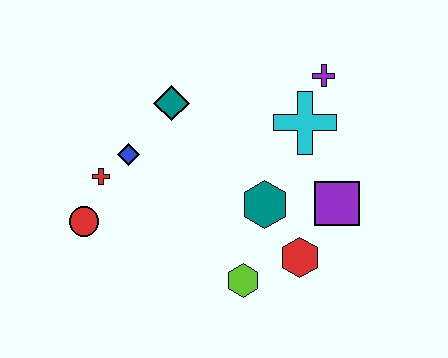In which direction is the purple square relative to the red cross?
The purple square is to the right of the red cross.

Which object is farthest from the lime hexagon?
The purple cross is farthest from the lime hexagon.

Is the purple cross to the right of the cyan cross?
Yes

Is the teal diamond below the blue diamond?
No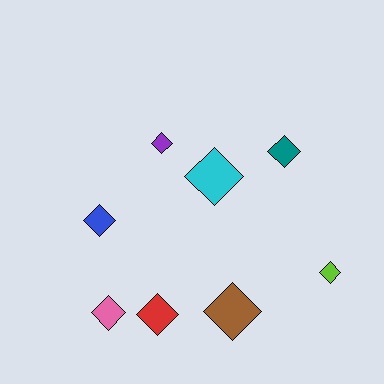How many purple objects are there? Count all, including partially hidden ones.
There is 1 purple object.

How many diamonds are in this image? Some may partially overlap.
There are 8 diamonds.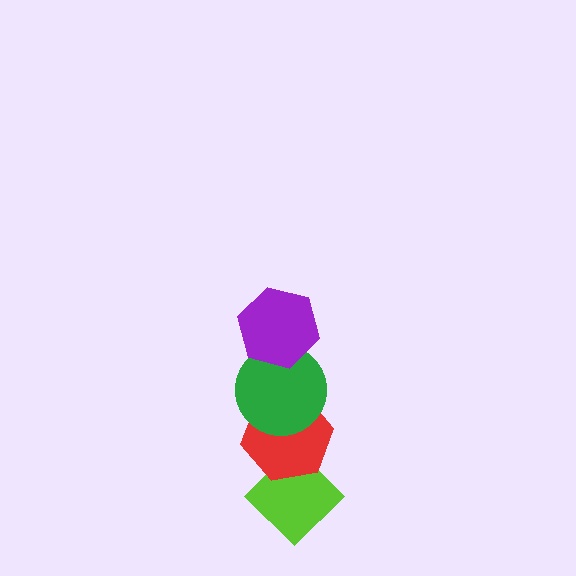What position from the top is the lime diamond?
The lime diamond is 4th from the top.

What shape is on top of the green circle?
The purple hexagon is on top of the green circle.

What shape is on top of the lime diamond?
The red hexagon is on top of the lime diamond.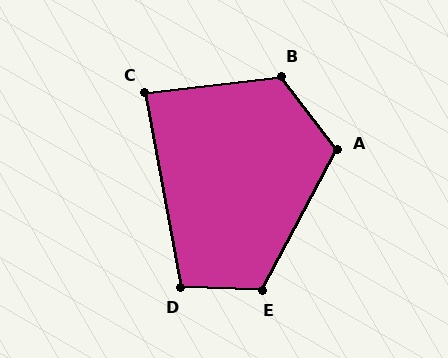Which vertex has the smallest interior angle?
C, at approximately 86 degrees.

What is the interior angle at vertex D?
Approximately 102 degrees (obtuse).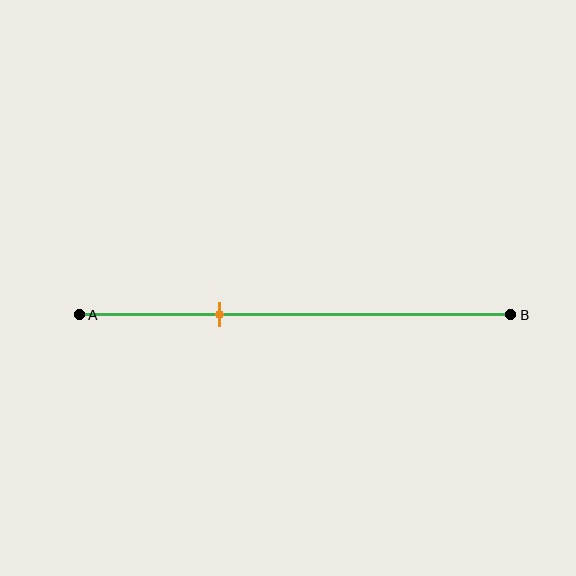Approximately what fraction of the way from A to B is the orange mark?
The orange mark is approximately 30% of the way from A to B.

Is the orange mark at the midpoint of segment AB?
No, the mark is at about 30% from A, not at the 50% midpoint.